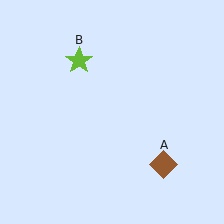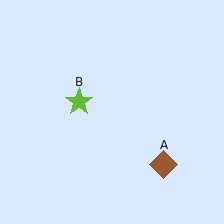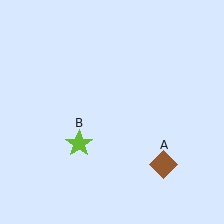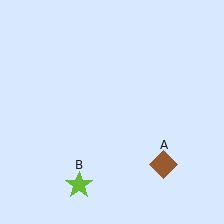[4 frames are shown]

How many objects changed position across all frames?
1 object changed position: lime star (object B).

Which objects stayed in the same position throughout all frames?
Brown diamond (object A) remained stationary.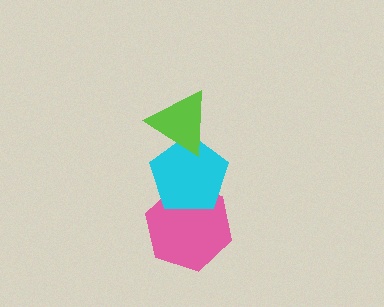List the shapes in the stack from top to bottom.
From top to bottom: the lime triangle, the cyan pentagon, the pink hexagon.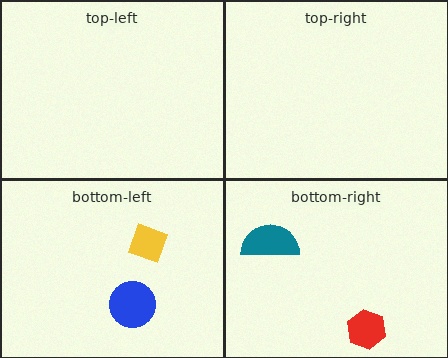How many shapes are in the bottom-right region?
2.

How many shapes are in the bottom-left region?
2.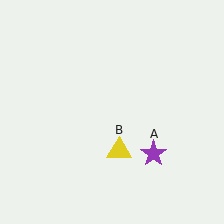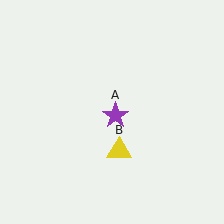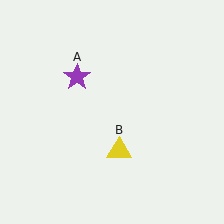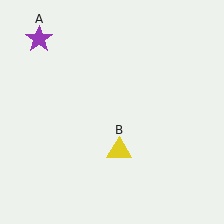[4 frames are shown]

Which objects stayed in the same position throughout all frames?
Yellow triangle (object B) remained stationary.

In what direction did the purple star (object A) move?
The purple star (object A) moved up and to the left.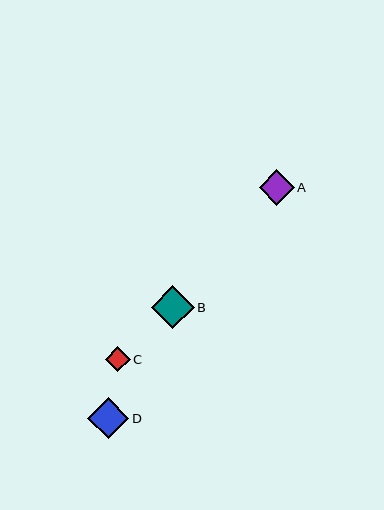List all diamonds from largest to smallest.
From largest to smallest: B, D, A, C.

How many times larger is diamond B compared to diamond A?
Diamond B is approximately 1.2 times the size of diamond A.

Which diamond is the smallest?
Diamond C is the smallest with a size of approximately 25 pixels.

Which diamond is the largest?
Diamond B is the largest with a size of approximately 43 pixels.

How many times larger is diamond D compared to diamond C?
Diamond D is approximately 1.7 times the size of diamond C.